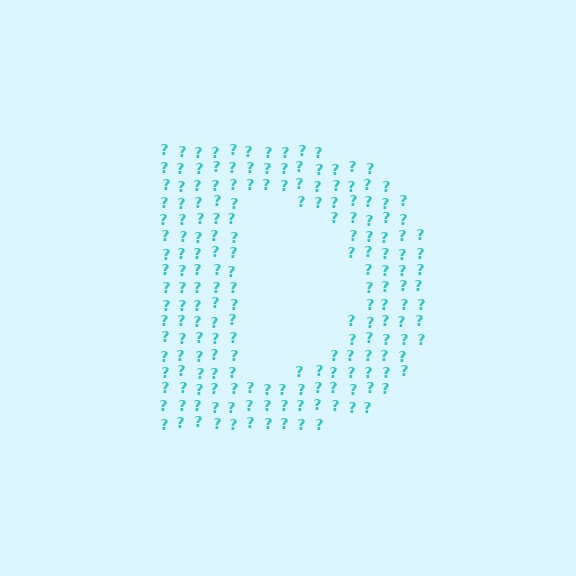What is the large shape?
The large shape is the letter D.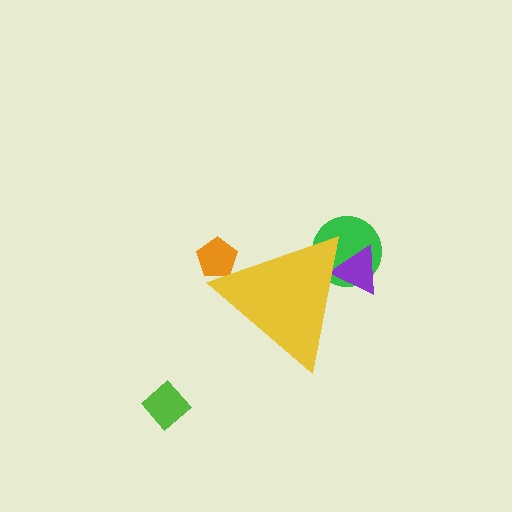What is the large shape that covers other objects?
A yellow triangle.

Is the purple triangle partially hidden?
Yes, the purple triangle is partially hidden behind the yellow triangle.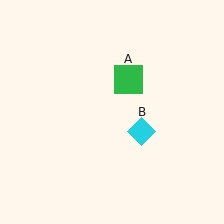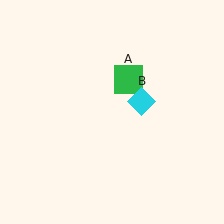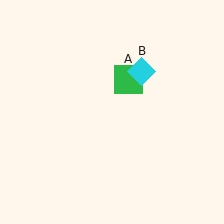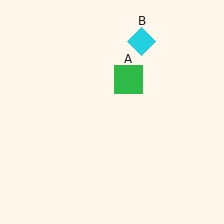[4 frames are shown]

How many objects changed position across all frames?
1 object changed position: cyan diamond (object B).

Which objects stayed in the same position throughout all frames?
Green square (object A) remained stationary.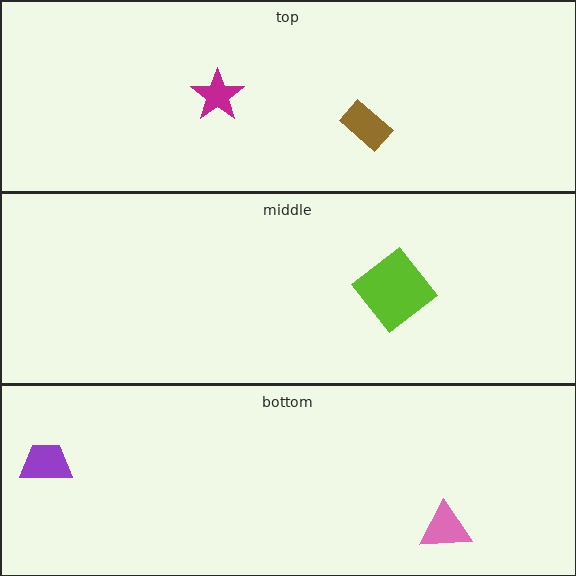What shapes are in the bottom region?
The pink triangle, the purple trapezoid.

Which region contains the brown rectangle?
The top region.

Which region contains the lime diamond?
The middle region.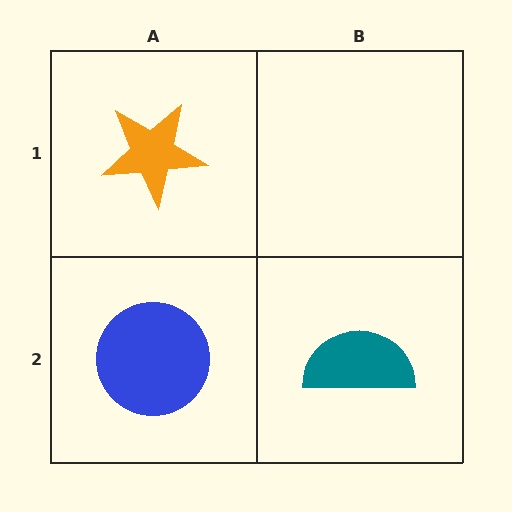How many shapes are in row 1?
1 shape.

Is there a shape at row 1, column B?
No, that cell is empty.